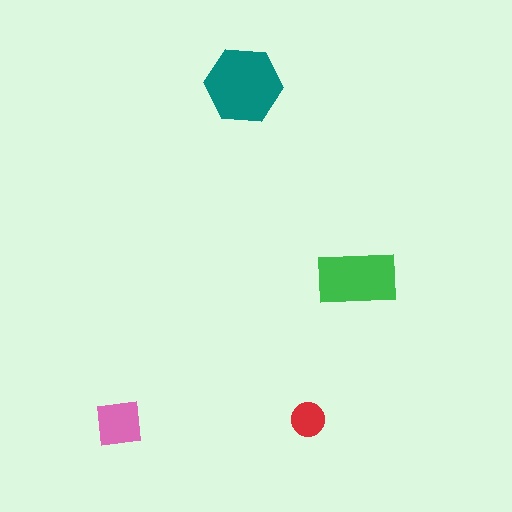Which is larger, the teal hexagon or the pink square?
The teal hexagon.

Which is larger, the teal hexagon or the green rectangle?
The teal hexagon.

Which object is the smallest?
The red circle.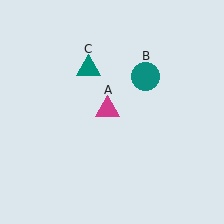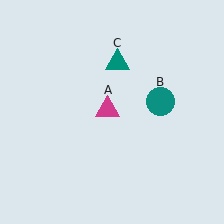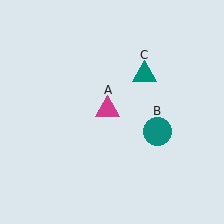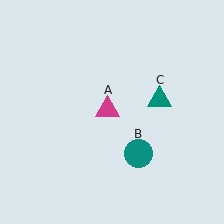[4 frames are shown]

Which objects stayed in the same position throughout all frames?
Magenta triangle (object A) remained stationary.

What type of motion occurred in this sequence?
The teal circle (object B), teal triangle (object C) rotated clockwise around the center of the scene.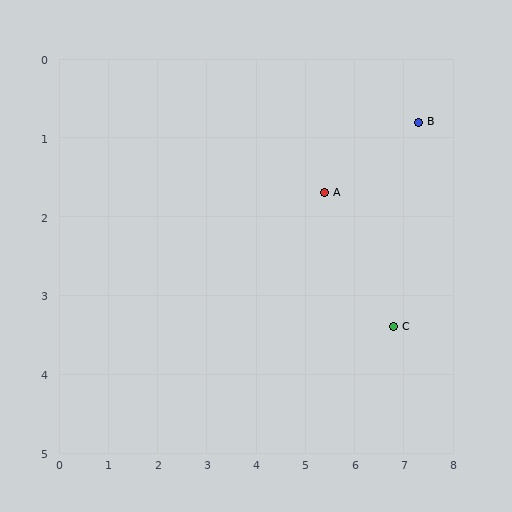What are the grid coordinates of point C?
Point C is at approximately (6.8, 3.4).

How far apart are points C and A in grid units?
Points C and A are about 2.2 grid units apart.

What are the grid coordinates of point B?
Point B is at approximately (7.3, 0.8).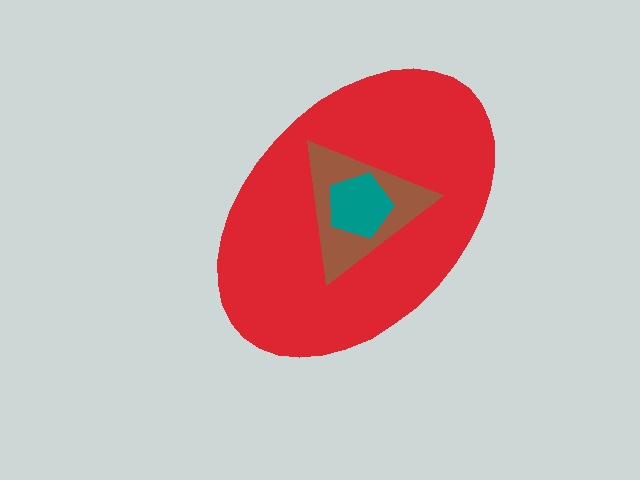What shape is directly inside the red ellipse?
The brown triangle.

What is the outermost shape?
The red ellipse.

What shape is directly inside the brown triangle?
The teal pentagon.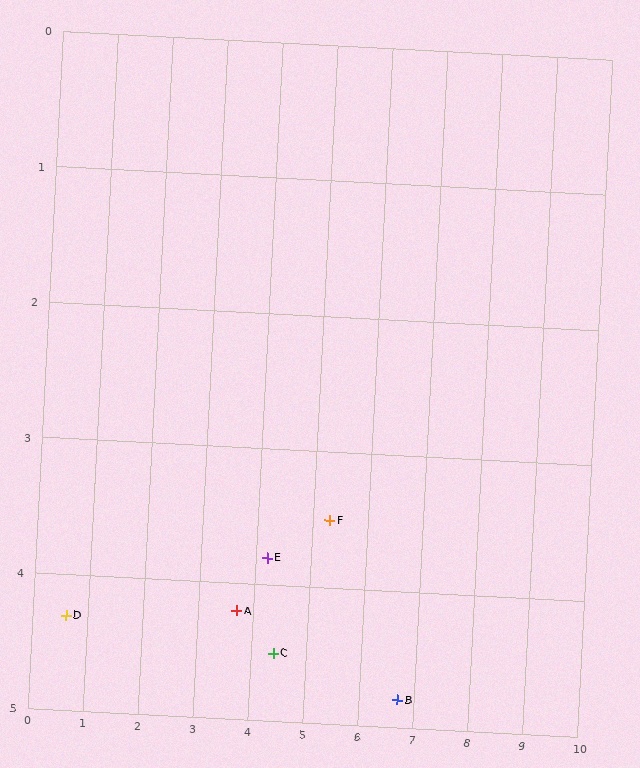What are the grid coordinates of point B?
Point B is at approximately (6.7, 4.8).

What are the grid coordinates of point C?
Point C is at approximately (4.4, 4.5).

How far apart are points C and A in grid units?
Points C and A are about 0.8 grid units apart.